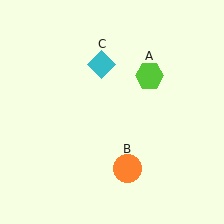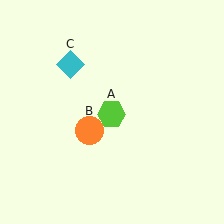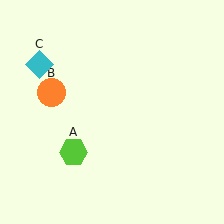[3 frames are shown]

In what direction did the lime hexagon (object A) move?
The lime hexagon (object A) moved down and to the left.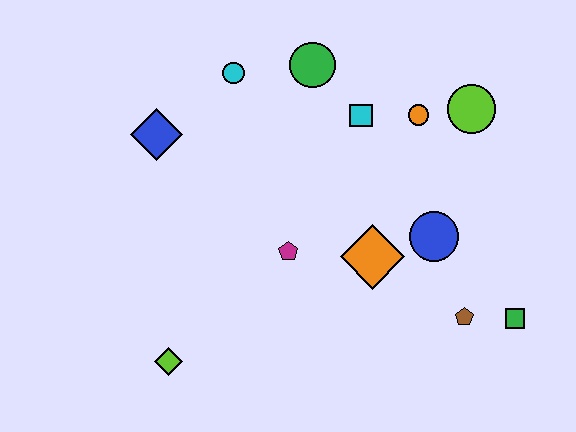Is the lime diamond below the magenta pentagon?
Yes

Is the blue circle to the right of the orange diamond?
Yes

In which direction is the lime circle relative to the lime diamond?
The lime circle is to the right of the lime diamond.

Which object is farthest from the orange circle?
The lime diamond is farthest from the orange circle.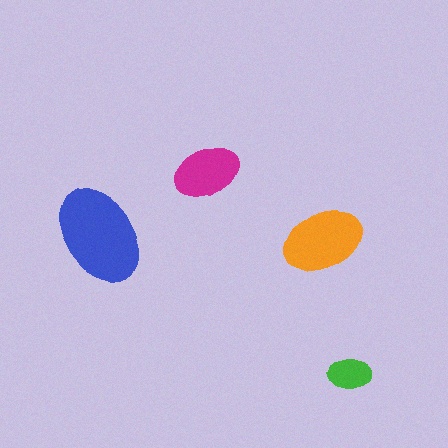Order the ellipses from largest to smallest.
the blue one, the orange one, the magenta one, the green one.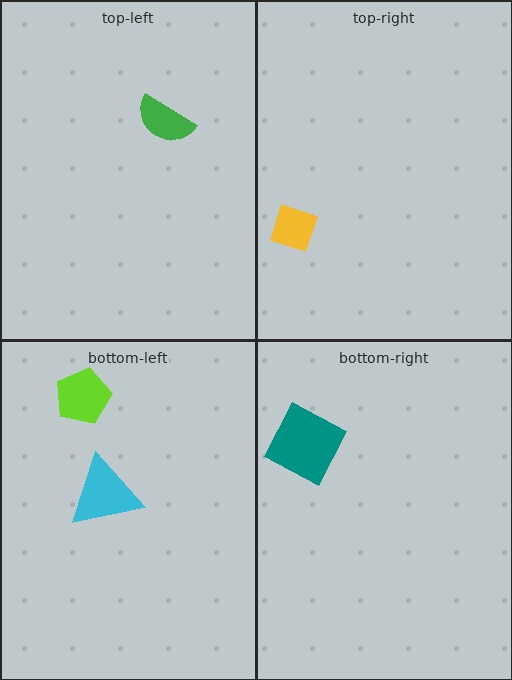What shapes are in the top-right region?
The yellow diamond.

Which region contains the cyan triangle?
The bottom-left region.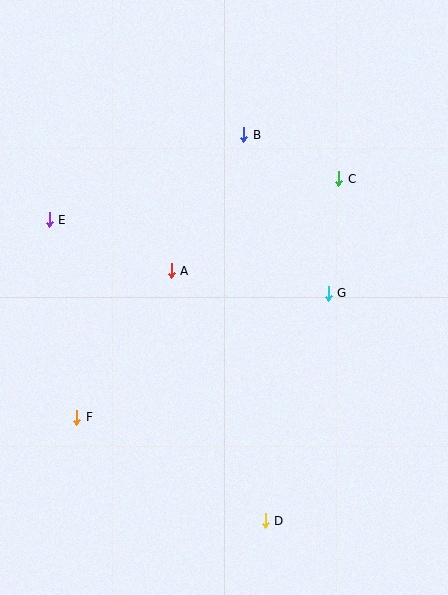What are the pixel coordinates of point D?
Point D is at (265, 521).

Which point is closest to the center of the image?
Point A at (171, 271) is closest to the center.